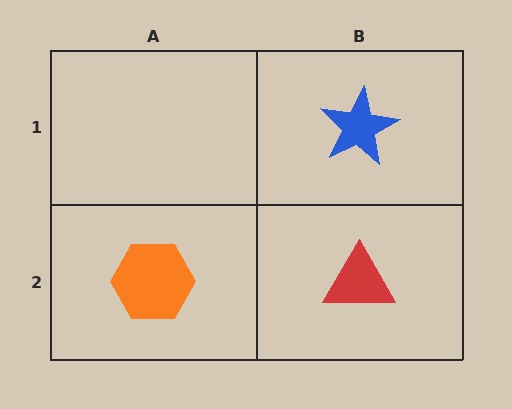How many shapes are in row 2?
2 shapes.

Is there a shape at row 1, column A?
No, that cell is empty.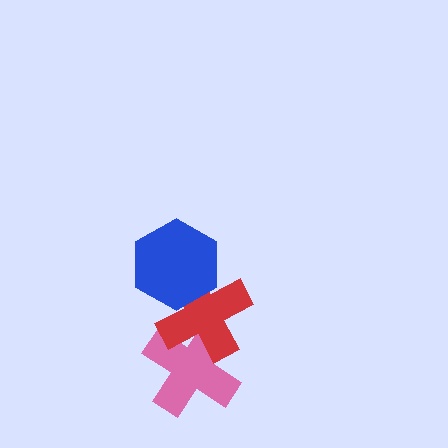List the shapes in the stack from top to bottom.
From top to bottom: the blue hexagon, the red cross, the pink cross.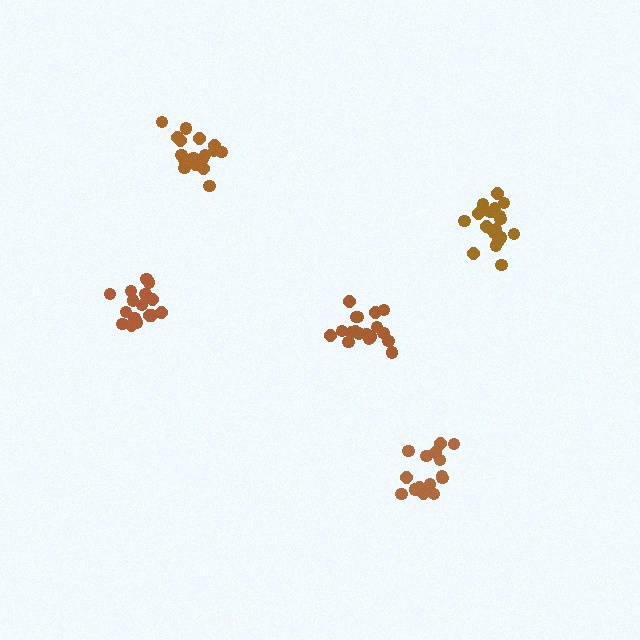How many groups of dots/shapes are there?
There are 5 groups.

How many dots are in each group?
Group 1: 18 dots, Group 2: 19 dots, Group 3: 17 dots, Group 4: 17 dots, Group 5: 15 dots (86 total).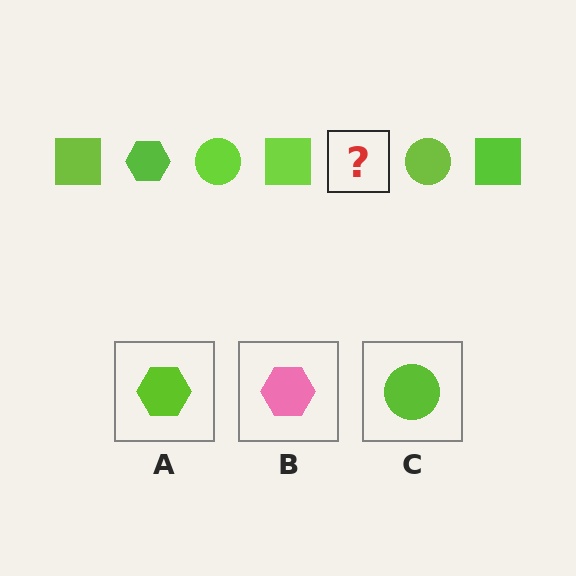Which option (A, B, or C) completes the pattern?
A.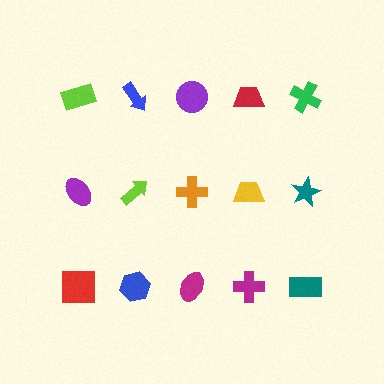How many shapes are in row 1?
5 shapes.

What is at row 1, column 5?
A green cross.